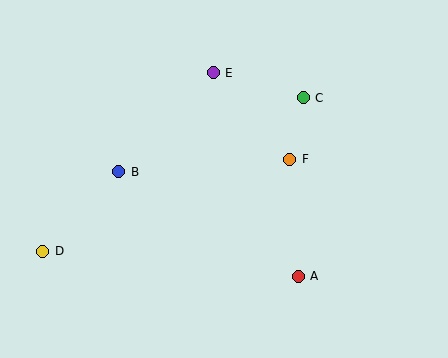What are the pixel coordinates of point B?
Point B is at (119, 172).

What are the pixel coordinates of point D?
Point D is at (43, 251).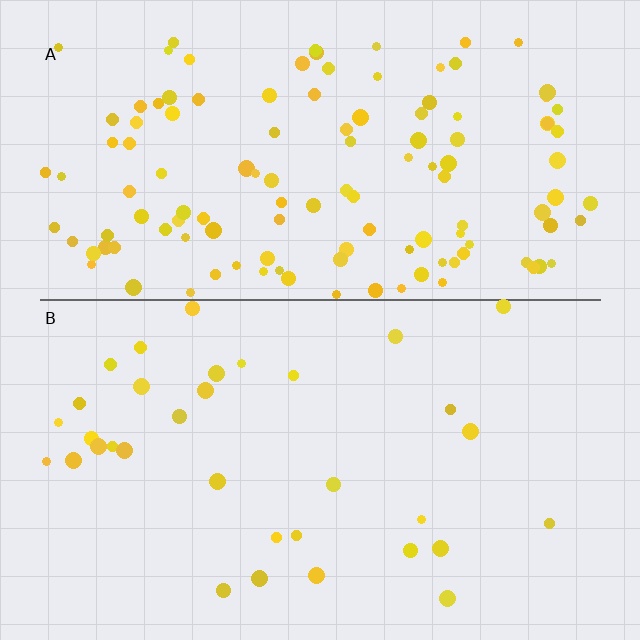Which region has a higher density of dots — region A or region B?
A (the top).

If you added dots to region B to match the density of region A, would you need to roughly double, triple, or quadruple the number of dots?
Approximately quadruple.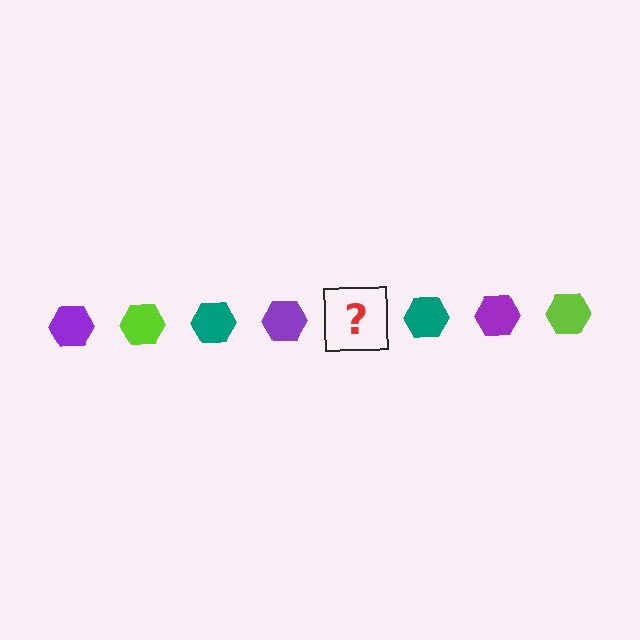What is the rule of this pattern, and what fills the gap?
The rule is that the pattern cycles through purple, lime, teal hexagons. The gap should be filled with a lime hexagon.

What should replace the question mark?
The question mark should be replaced with a lime hexagon.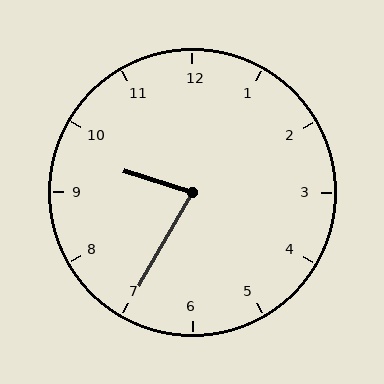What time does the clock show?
9:35.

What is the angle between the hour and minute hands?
Approximately 78 degrees.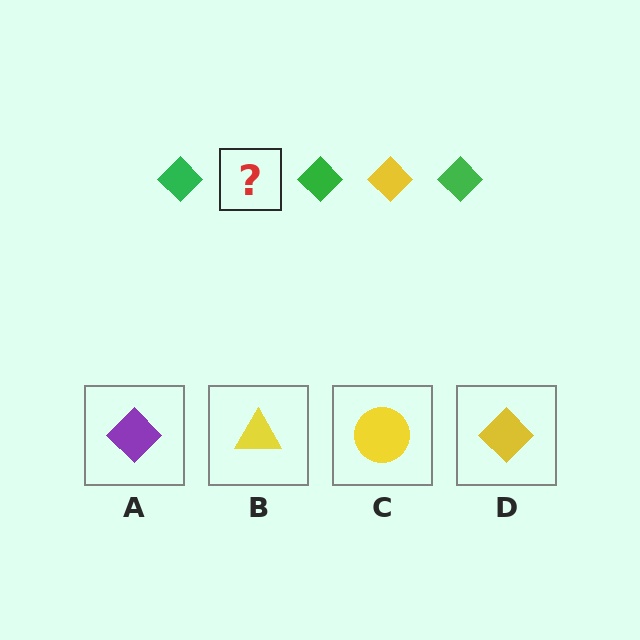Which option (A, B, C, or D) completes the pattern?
D.